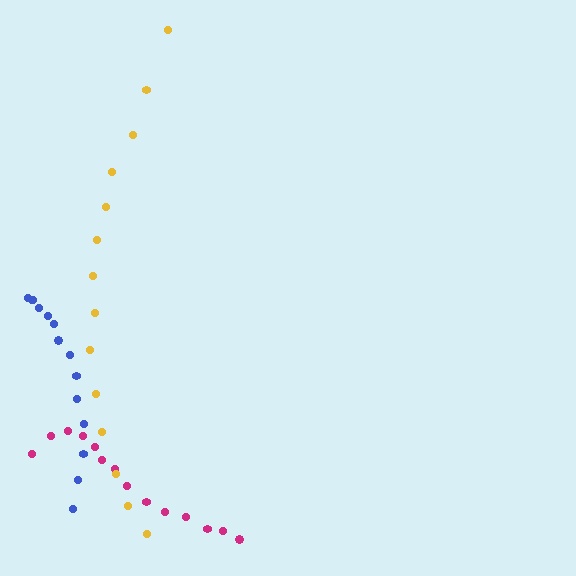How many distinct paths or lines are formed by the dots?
There are 3 distinct paths.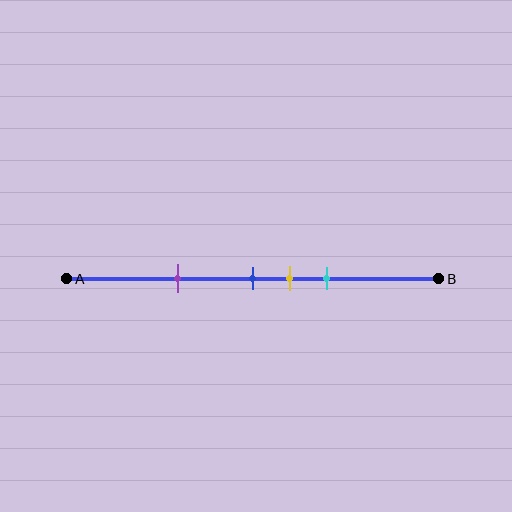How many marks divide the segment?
There are 4 marks dividing the segment.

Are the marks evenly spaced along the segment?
No, the marks are not evenly spaced.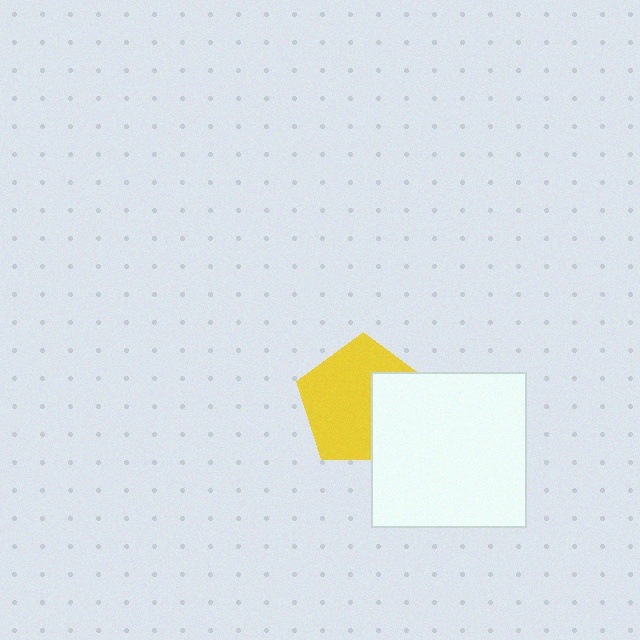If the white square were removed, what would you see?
You would see the complete yellow pentagon.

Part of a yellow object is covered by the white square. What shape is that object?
It is a pentagon.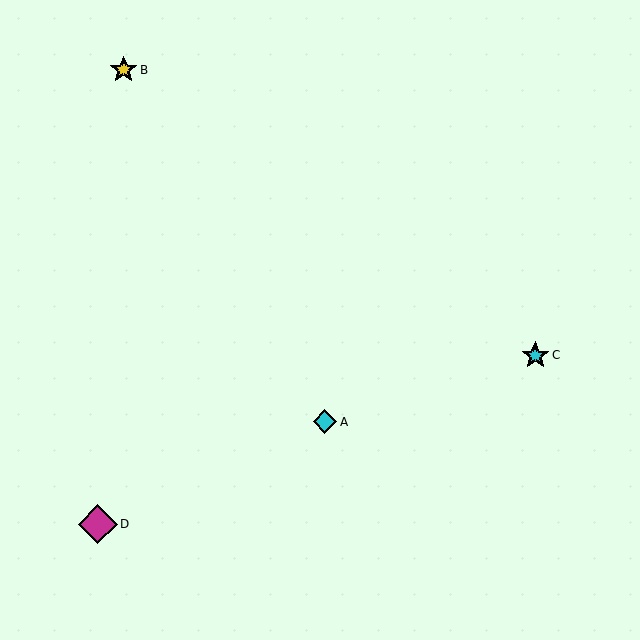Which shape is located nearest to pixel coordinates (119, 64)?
The yellow star (labeled B) at (124, 70) is nearest to that location.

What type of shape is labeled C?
Shape C is a cyan star.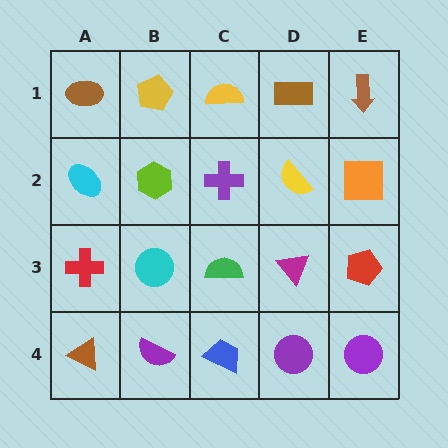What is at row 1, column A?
A brown ellipse.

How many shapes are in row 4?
5 shapes.